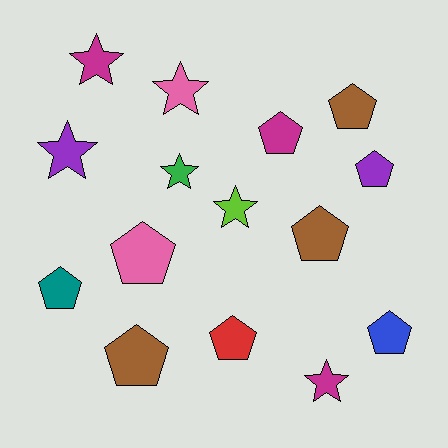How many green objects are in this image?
There is 1 green object.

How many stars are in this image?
There are 6 stars.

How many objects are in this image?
There are 15 objects.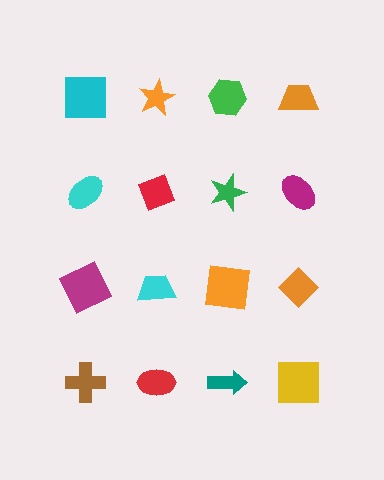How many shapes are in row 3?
4 shapes.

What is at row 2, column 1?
A cyan ellipse.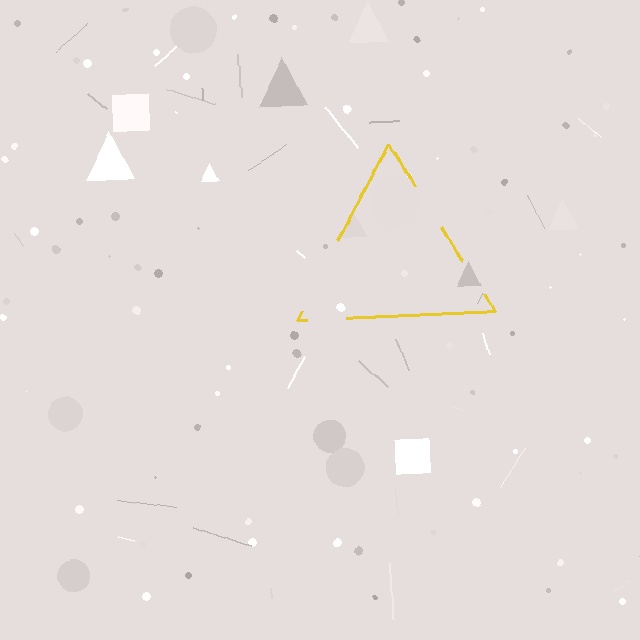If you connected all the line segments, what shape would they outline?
They would outline a triangle.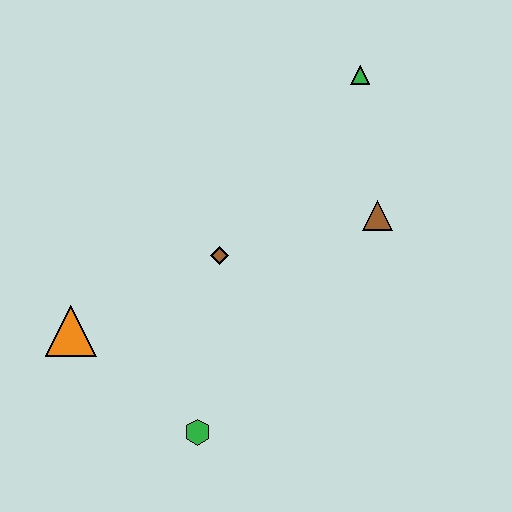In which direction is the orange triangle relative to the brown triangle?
The orange triangle is to the left of the brown triangle.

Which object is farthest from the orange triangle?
The green triangle is farthest from the orange triangle.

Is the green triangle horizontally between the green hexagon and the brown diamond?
No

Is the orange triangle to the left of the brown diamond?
Yes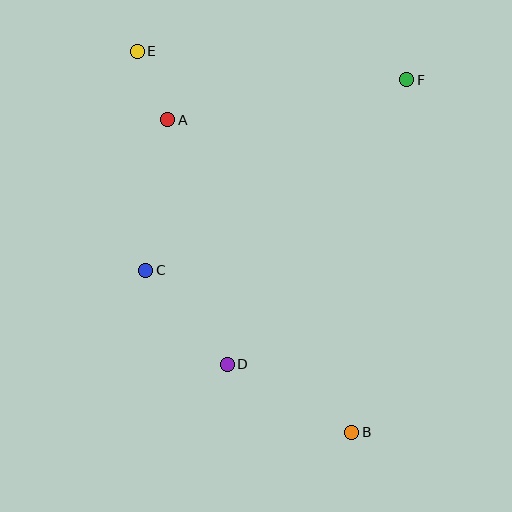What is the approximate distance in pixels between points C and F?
The distance between C and F is approximately 323 pixels.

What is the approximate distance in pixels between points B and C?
The distance between B and C is approximately 262 pixels.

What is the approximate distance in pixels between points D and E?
The distance between D and E is approximately 325 pixels.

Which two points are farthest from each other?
Points B and E are farthest from each other.